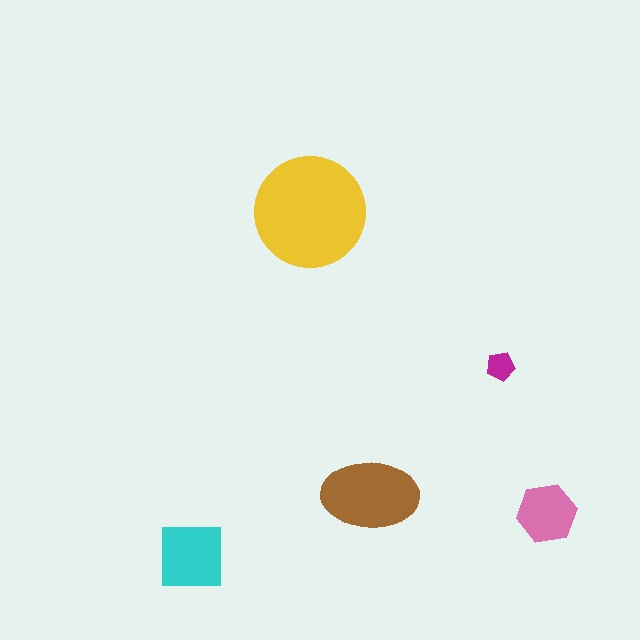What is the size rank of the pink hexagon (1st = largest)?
4th.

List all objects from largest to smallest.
The yellow circle, the brown ellipse, the cyan square, the pink hexagon, the magenta pentagon.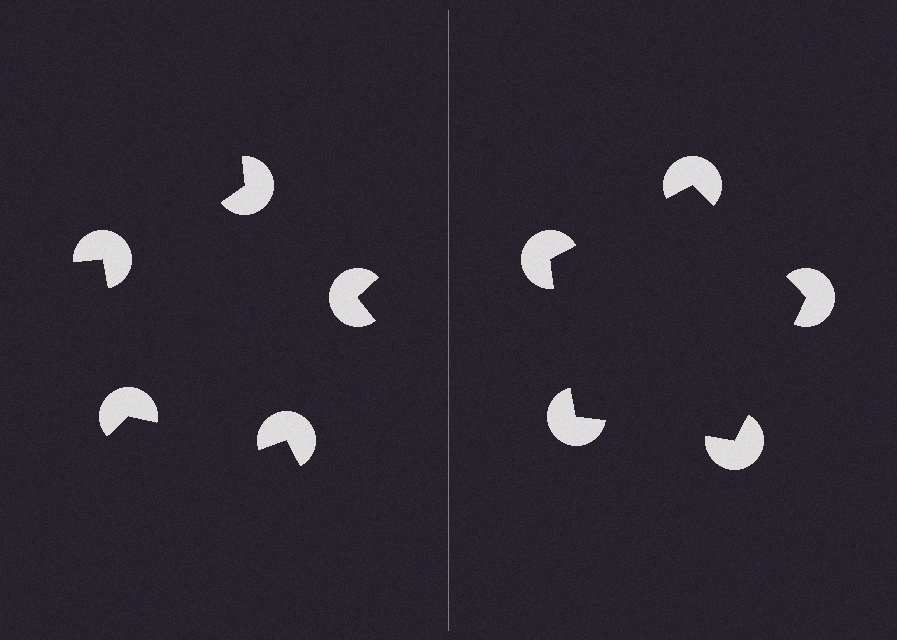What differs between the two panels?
The pac-man discs are positioned identically on both sides; only the wedge orientations differ. On the right they align to a pentagon; on the left they are misaligned.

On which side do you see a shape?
An illusory pentagon appears on the right side. On the left side the wedge cuts are rotated, so no coherent shape forms.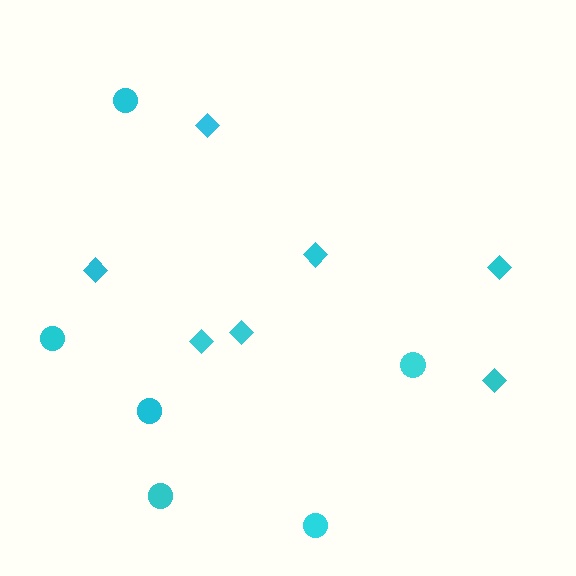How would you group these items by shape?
There are 2 groups: one group of diamonds (7) and one group of circles (6).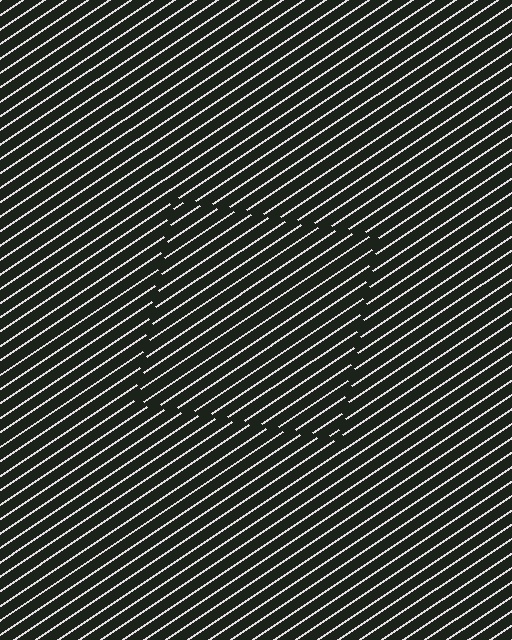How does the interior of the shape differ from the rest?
The interior of the shape contains the same grating, shifted by half a period — the contour is defined by the phase discontinuity where line-ends from the inner and outer gratings abut.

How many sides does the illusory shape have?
4 sides — the line-ends trace a square.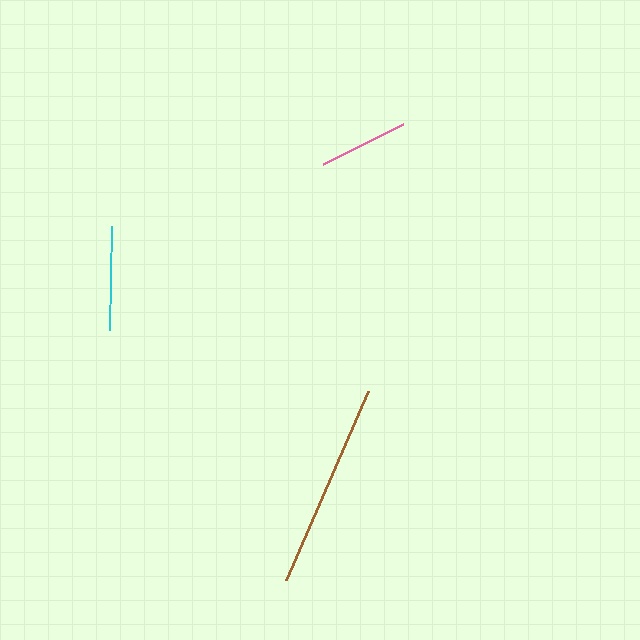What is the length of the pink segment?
The pink segment is approximately 90 pixels long.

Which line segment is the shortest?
The pink line is the shortest at approximately 90 pixels.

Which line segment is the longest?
The brown line is the longest at approximately 206 pixels.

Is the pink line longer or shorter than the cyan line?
The cyan line is longer than the pink line.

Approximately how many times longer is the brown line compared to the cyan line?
The brown line is approximately 2.0 times the length of the cyan line.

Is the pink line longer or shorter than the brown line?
The brown line is longer than the pink line.